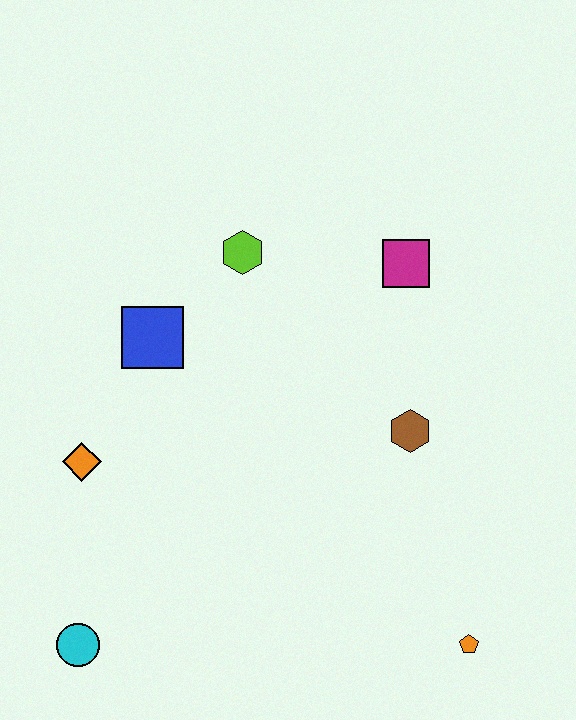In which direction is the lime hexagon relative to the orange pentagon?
The lime hexagon is above the orange pentagon.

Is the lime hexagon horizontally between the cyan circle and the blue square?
No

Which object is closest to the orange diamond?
The blue square is closest to the orange diamond.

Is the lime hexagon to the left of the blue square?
No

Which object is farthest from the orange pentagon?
The lime hexagon is farthest from the orange pentagon.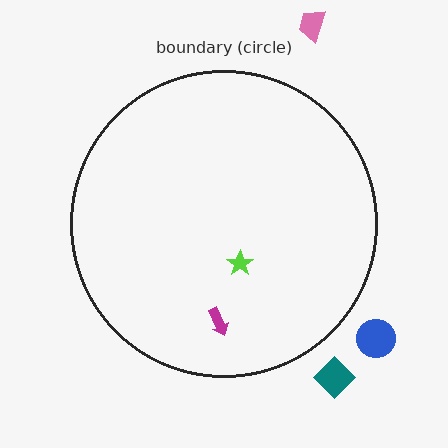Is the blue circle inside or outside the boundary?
Outside.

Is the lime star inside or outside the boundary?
Inside.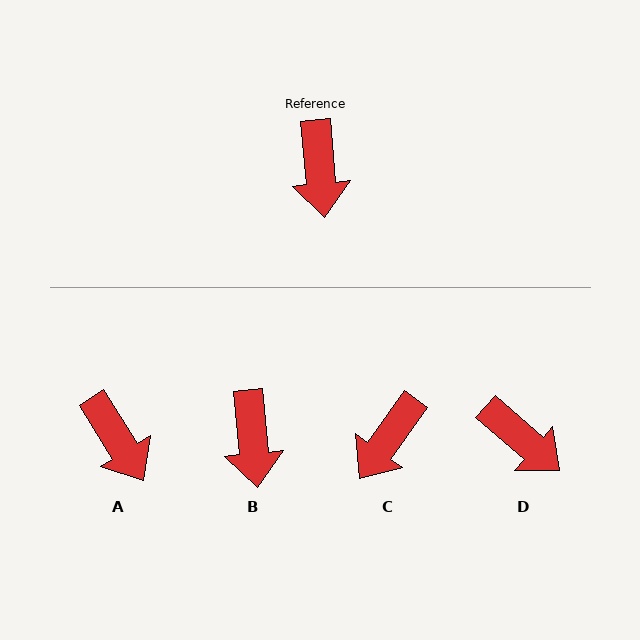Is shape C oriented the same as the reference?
No, it is off by about 41 degrees.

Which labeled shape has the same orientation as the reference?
B.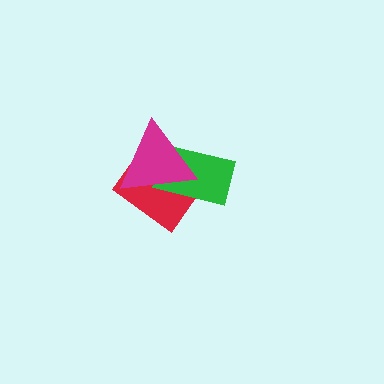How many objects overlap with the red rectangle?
2 objects overlap with the red rectangle.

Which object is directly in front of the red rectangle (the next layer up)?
The green rectangle is directly in front of the red rectangle.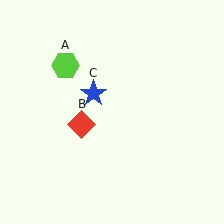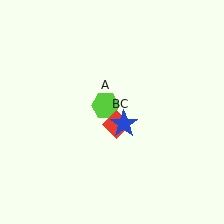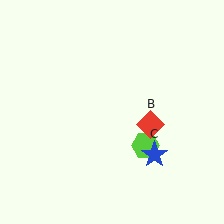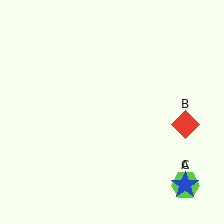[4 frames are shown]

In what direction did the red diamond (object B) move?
The red diamond (object B) moved right.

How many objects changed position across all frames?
3 objects changed position: lime hexagon (object A), red diamond (object B), blue star (object C).